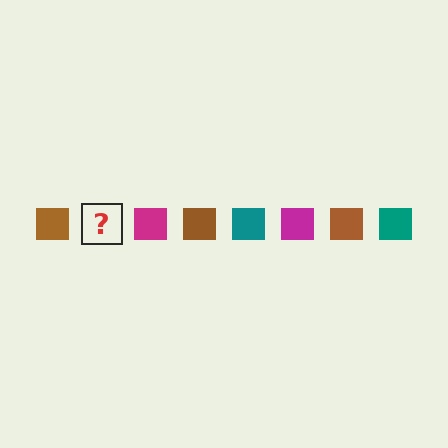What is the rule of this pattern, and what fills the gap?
The rule is that the pattern cycles through brown, teal, magenta squares. The gap should be filled with a teal square.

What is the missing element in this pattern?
The missing element is a teal square.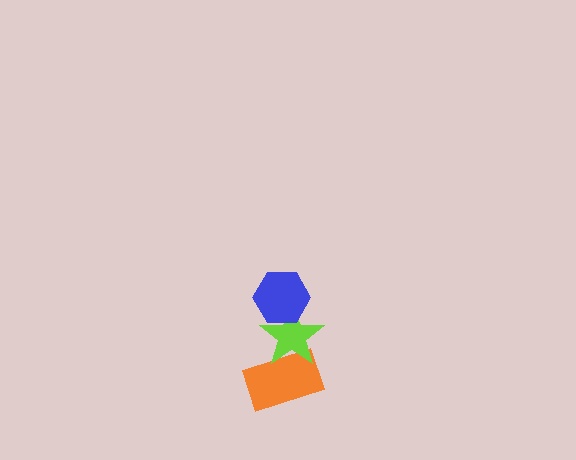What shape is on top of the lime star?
The blue hexagon is on top of the lime star.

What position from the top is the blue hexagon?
The blue hexagon is 1st from the top.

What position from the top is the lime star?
The lime star is 2nd from the top.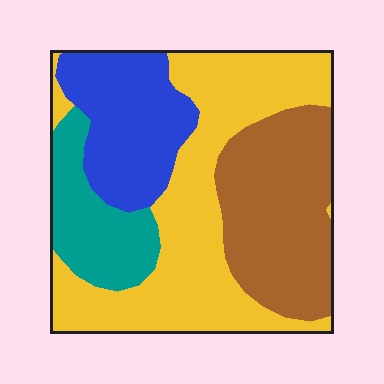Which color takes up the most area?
Yellow, at roughly 40%.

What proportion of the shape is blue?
Blue takes up about one fifth (1/5) of the shape.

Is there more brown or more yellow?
Yellow.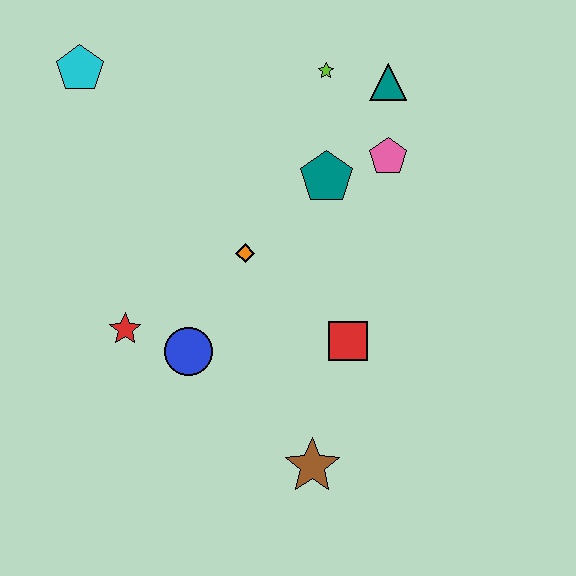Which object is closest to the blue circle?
The red star is closest to the blue circle.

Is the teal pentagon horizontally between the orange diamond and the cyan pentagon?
No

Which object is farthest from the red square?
The cyan pentagon is farthest from the red square.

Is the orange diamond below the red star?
No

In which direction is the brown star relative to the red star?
The brown star is to the right of the red star.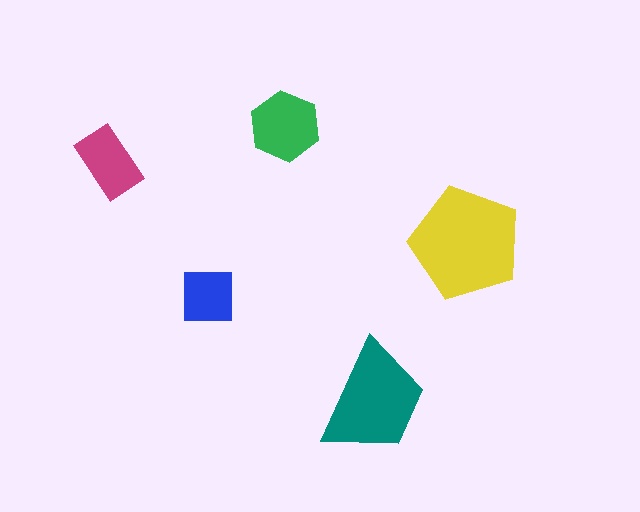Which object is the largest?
The yellow pentagon.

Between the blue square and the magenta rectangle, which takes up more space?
The magenta rectangle.